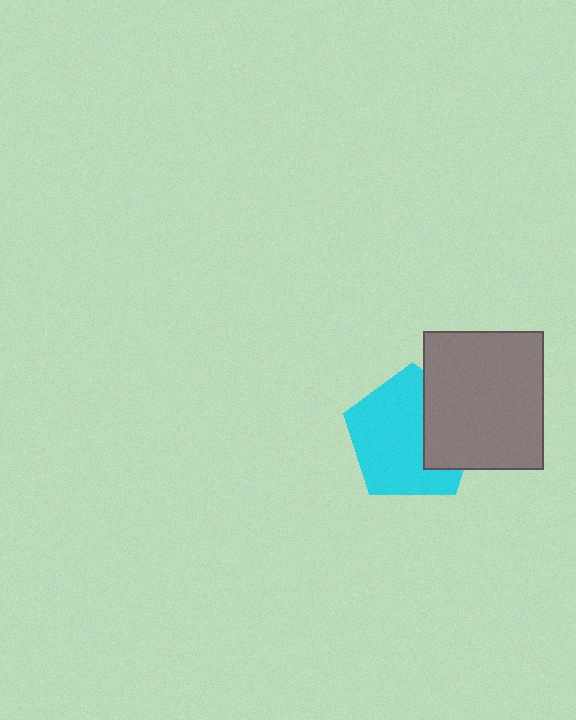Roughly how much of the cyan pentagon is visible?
Most of it is visible (roughly 68%).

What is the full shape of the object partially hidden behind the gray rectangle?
The partially hidden object is a cyan pentagon.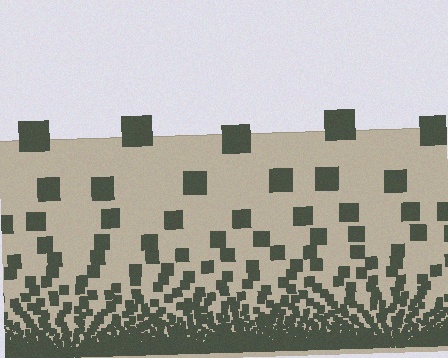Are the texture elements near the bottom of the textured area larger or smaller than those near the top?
Smaller. The gradient is inverted — elements near the bottom are smaller and denser.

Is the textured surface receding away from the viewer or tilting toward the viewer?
The surface appears to tilt toward the viewer. Texture elements get larger and sparser toward the top.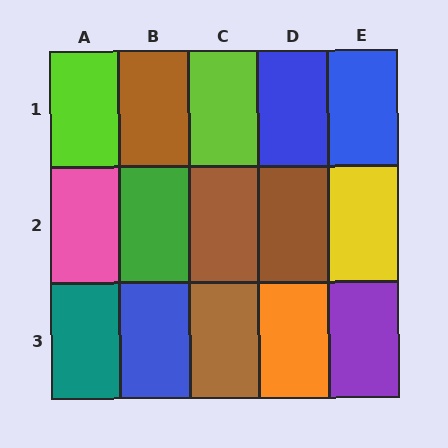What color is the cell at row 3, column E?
Purple.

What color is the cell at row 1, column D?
Blue.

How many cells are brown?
4 cells are brown.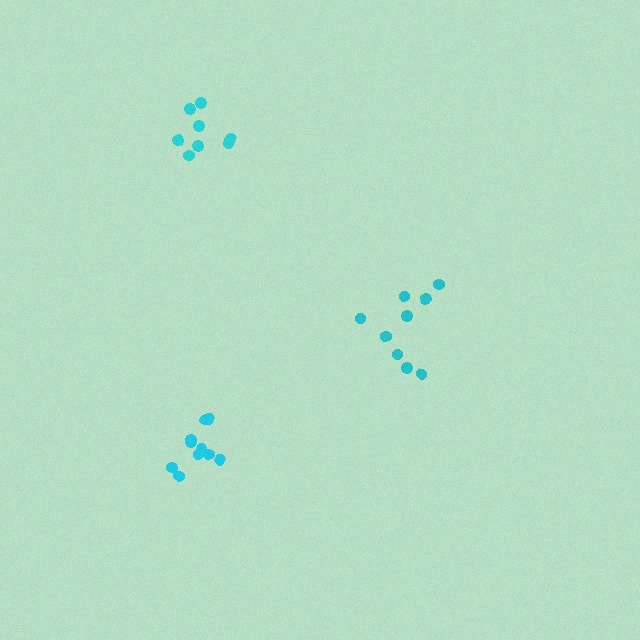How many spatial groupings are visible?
There are 3 spatial groupings.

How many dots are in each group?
Group 1: 8 dots, Group 2: 10 dots, Group 3: 9 dots (27 total).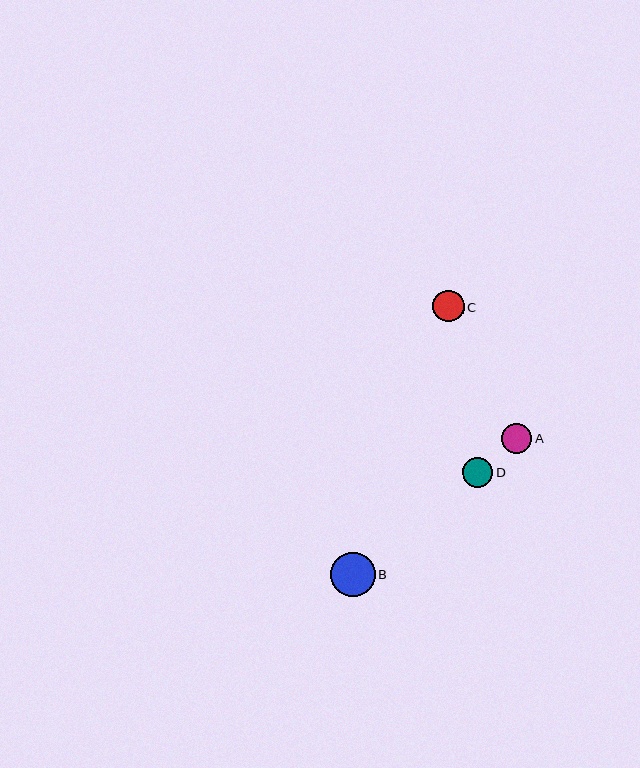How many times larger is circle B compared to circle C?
Circle B is approximately 1.4 times the size of circle C.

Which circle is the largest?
Circle B is the largest with a size of approximately 45 pixels.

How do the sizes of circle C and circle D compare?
Circle C and circle D are approximately the same size.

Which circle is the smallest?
Circle A is the smallest with a size of approximately 30 pixels.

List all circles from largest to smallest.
From largest to smallest: B, C, D, A.